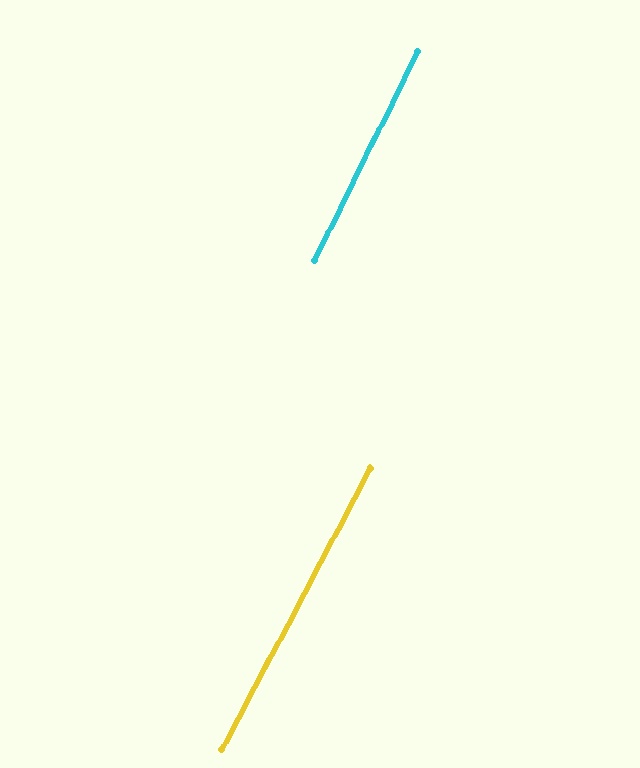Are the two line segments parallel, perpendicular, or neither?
Parallel — their directions differ by only 1.6°.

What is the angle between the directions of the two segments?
Approximately 2 degrees.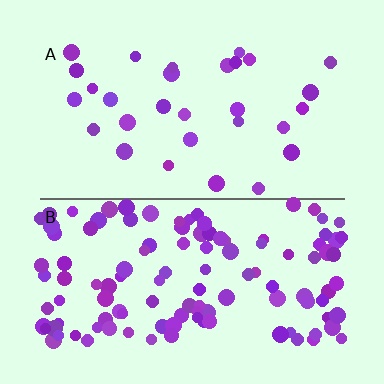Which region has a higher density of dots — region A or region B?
B (the bottom).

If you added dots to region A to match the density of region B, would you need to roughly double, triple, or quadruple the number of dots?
Approximately quadruple.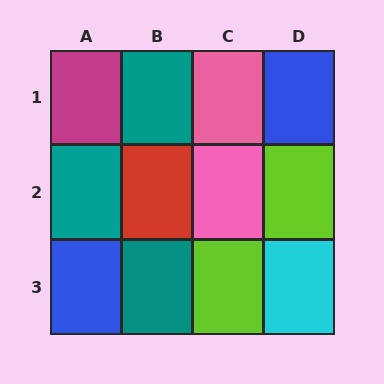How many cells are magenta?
1 cell is magenta.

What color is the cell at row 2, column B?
Red.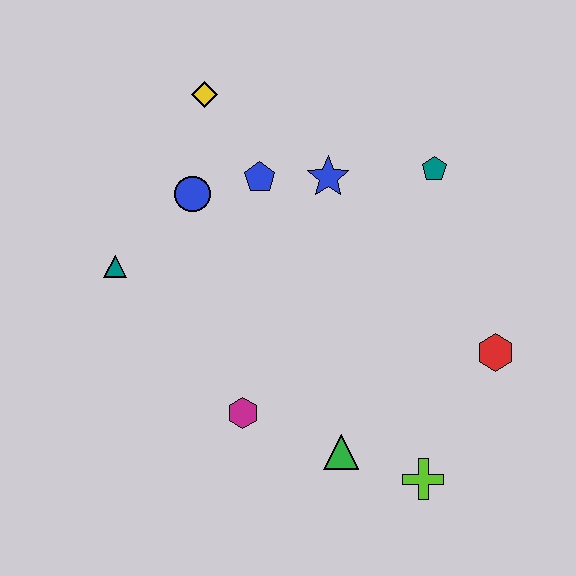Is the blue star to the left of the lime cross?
Yes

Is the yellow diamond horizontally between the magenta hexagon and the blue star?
No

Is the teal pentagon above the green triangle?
Yes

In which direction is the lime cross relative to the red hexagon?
The lime cross is below the red hexagon.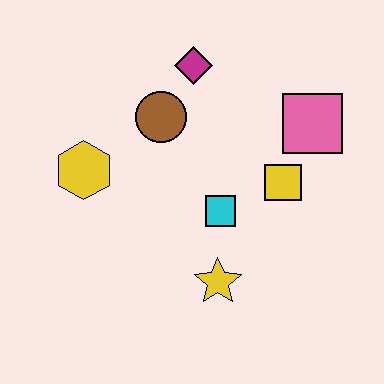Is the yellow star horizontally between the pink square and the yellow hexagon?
Yes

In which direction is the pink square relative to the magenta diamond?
The pink square is to the right of the magenta diamond.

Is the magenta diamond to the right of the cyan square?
No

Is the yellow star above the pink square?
No